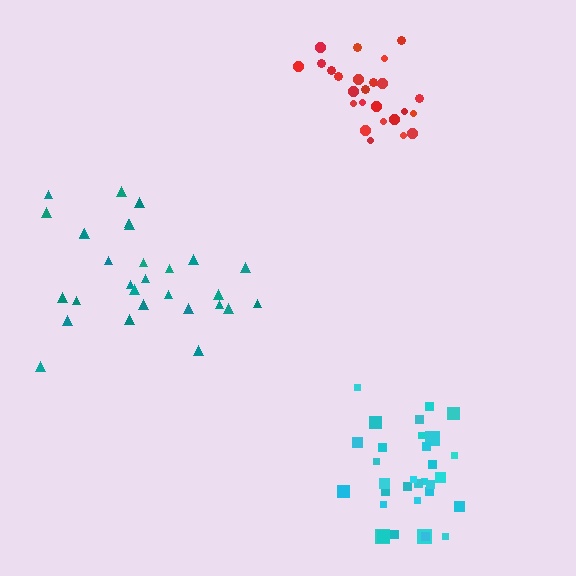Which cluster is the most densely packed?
Red.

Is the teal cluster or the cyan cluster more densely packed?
Cyan.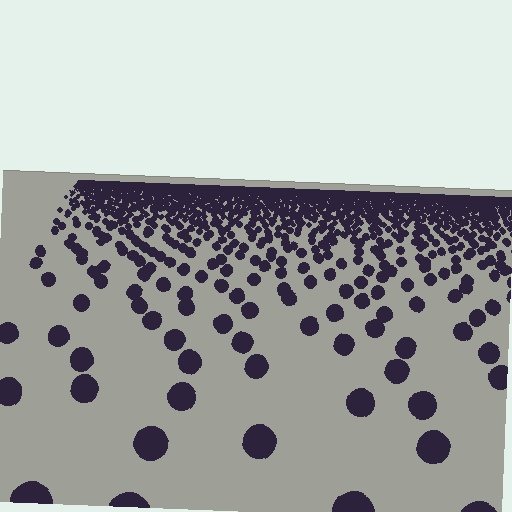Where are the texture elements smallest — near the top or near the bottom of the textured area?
Near the top.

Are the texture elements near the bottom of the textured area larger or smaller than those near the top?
Larger. Near the bottom, elements are closer to the viewer and appear at a bigger on-screen size.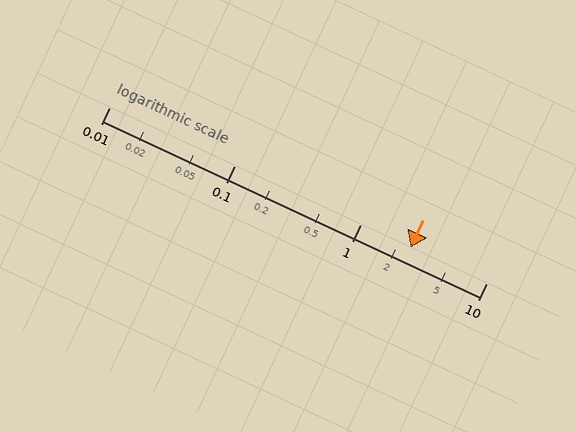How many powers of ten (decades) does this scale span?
The scale spans 3 decades, from 0.01 to 10.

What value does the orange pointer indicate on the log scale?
The pointer indicates approximately 2.5.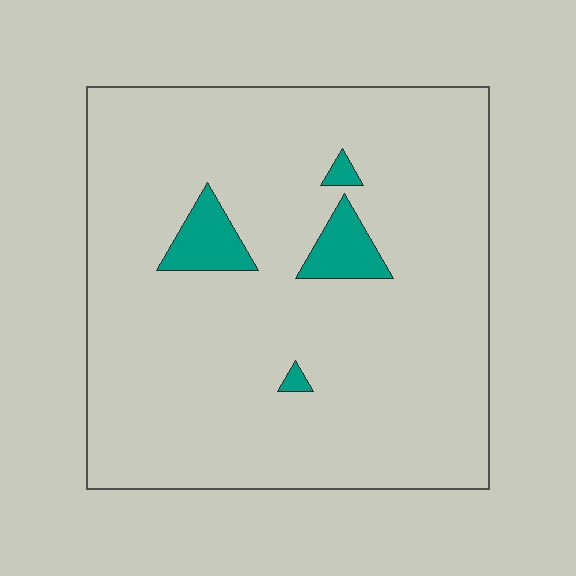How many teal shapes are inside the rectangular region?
4.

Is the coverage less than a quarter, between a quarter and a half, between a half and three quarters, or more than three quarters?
Less than a quarter.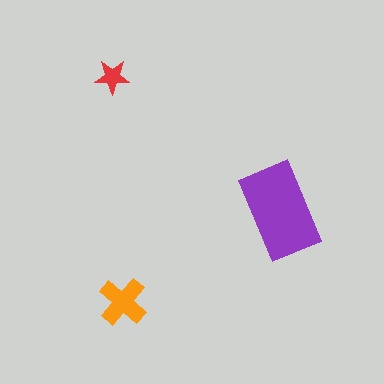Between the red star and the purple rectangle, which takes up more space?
The purple rectangle.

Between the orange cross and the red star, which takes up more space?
The orange cross.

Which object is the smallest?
The red star.